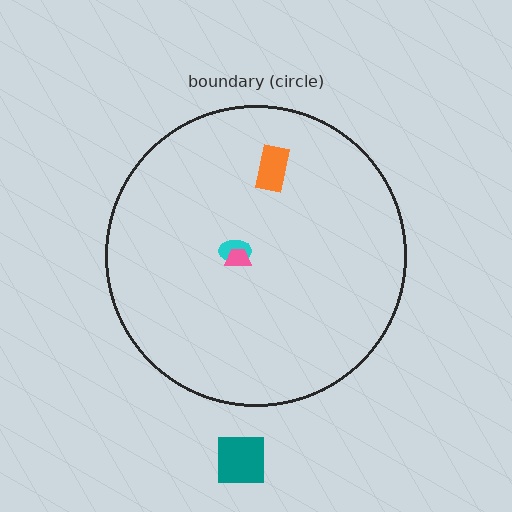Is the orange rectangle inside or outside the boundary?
Inside.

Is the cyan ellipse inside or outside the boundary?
Inside.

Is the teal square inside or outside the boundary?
Outside.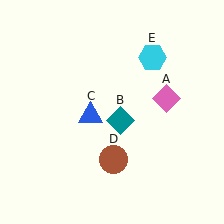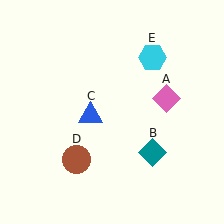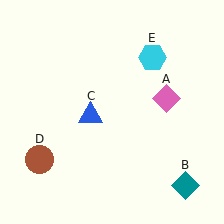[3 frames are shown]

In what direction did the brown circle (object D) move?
The brown circle (object D) moved left.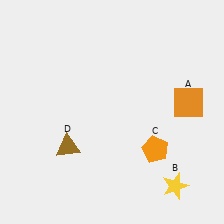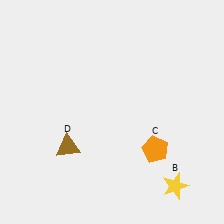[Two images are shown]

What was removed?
The orange square (A) was removed in Image 2.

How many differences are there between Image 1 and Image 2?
There is 1 difference between the two images.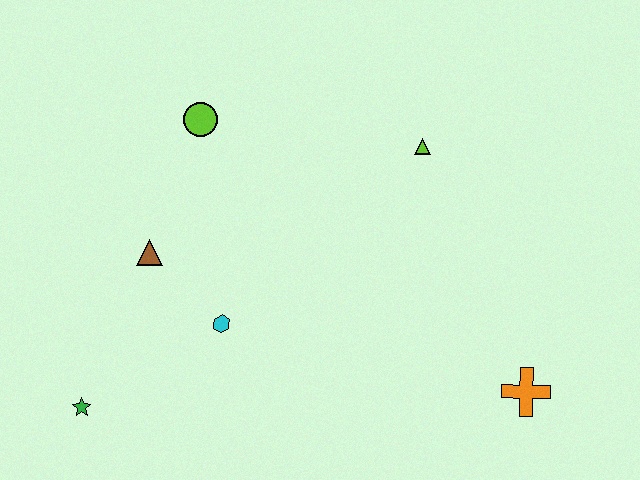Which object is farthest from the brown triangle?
The orange cross is farthest from the brown triangle.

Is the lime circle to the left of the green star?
No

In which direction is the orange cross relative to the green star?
The orange cross is to the right of the green star.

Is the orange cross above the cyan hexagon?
No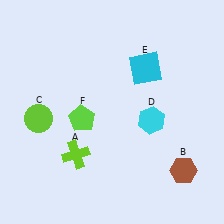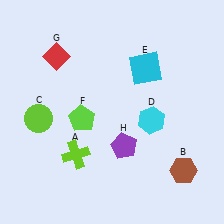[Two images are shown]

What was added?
A red diamond (G), a purple pentagon (H) were added in Image 2.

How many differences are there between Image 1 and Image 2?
There are 2 differences between the two images.